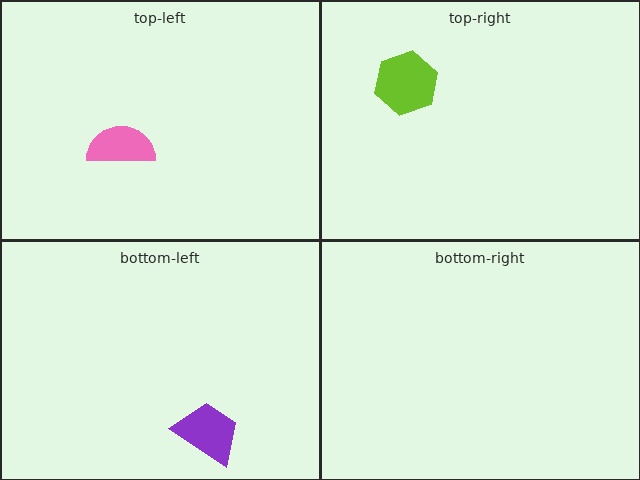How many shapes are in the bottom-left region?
1.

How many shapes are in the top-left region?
1.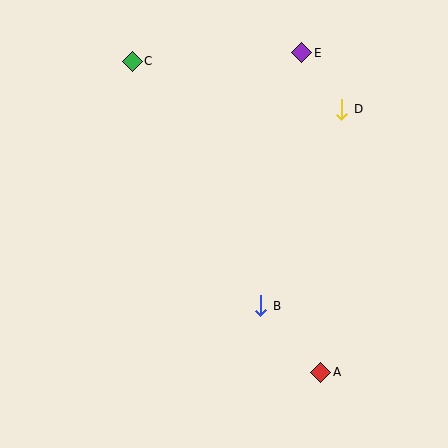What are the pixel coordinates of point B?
Point B is at (261, 306).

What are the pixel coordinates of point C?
Point C is at (132, 61).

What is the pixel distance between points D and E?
The distance between D and E is 69 pixels.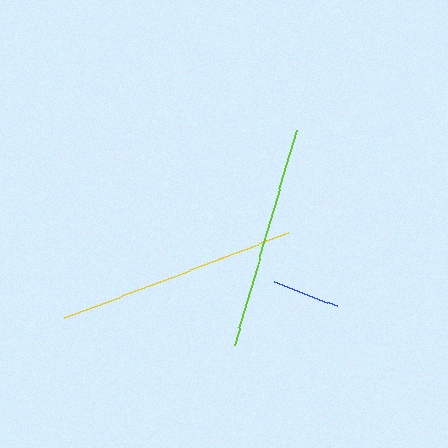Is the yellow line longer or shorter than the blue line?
The yellow line is longer than the blue line.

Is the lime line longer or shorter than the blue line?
The lime line is longer than the blue line.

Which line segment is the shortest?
The blue line is the shortest at approximately 68 pixels.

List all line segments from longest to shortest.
From longest to shortest: yellow, lime, blue.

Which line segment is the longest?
The yellow line is the longest at approximately 240 pixels.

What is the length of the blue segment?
The blue segment is approximately 68 pixels long.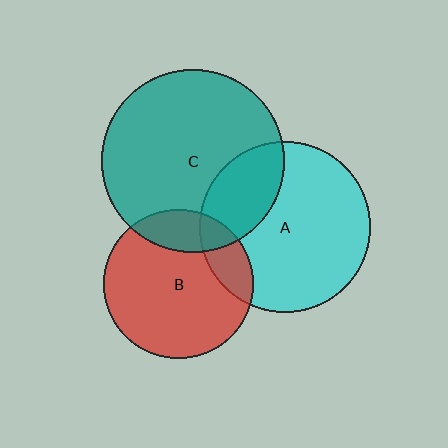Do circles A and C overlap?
Yes.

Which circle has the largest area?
Circle C (teal).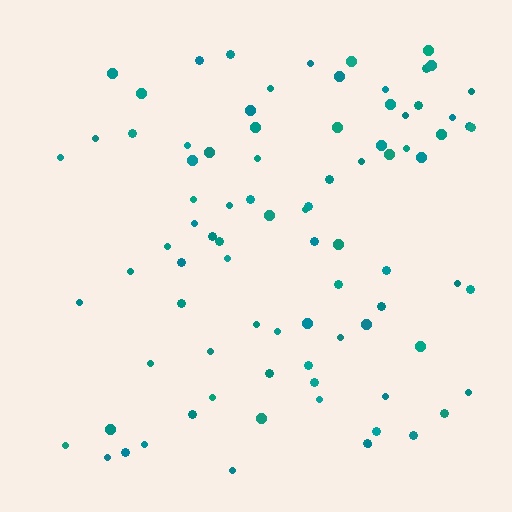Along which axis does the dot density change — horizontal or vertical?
Horizontal.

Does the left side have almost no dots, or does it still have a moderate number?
Still a moderate number, just noticeably fewer than the right.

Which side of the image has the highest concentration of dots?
The right.